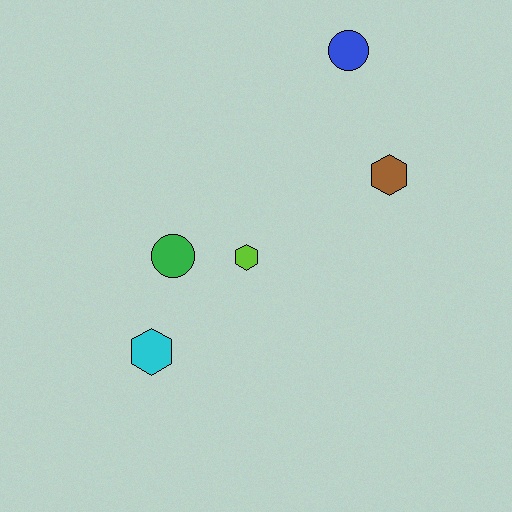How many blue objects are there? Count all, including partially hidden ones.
There is 1 blue object.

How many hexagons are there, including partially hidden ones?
There are 3 hexagons.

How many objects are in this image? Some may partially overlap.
There are 5 objects.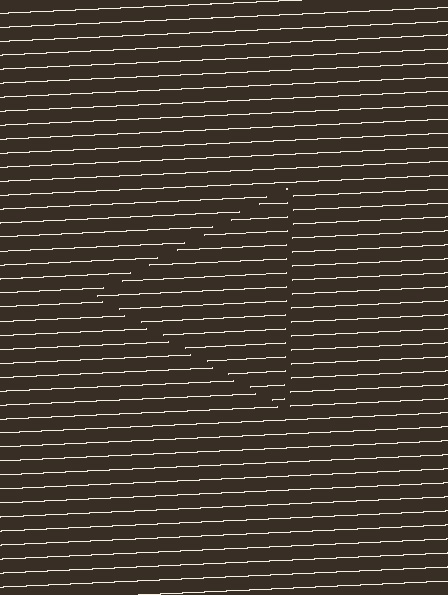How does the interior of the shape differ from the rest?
The interior of the shape contains the same grating, shifted by half a period — the contour is defined by the phase discontinuity where line-ends from the inner and outer gratings abut.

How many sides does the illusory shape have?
3 sides — the line-ends trace a triangle.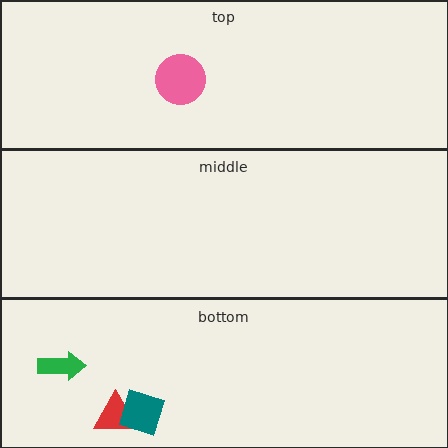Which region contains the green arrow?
The bottom region.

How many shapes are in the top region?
1.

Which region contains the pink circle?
The top region.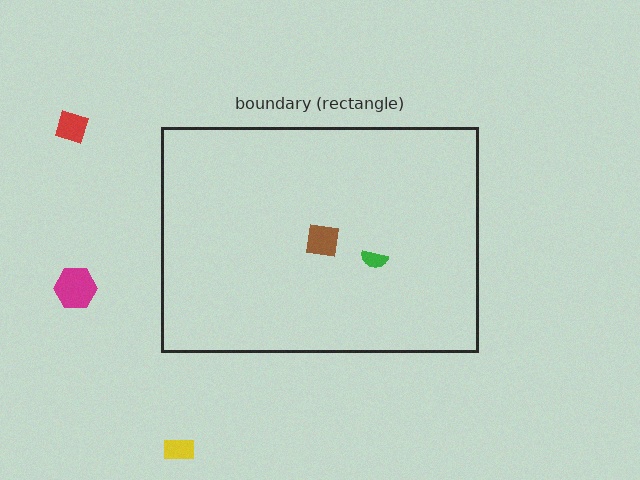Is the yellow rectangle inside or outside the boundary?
Outside.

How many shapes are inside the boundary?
2 inside, 3 outside.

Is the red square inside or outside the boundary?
Outside.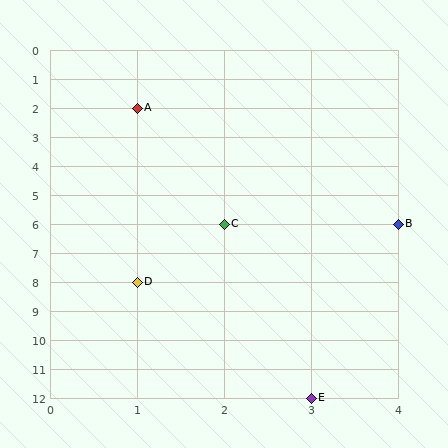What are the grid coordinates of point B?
Point B is at grid coordinates (4, 6).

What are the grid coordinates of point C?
Point C is at grid coordinates (2, 6).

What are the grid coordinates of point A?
Point A is at grid coordinates (1, 2).